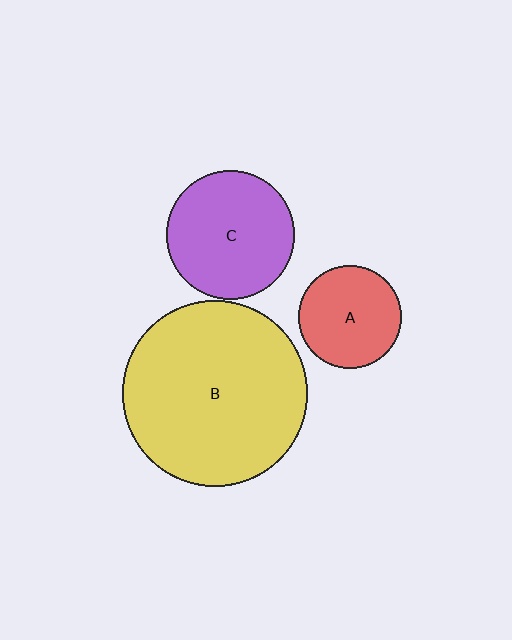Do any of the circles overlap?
No, none of the circles overlap.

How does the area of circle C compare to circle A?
Approximately 1.6 times.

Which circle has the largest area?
Circle B (yellow).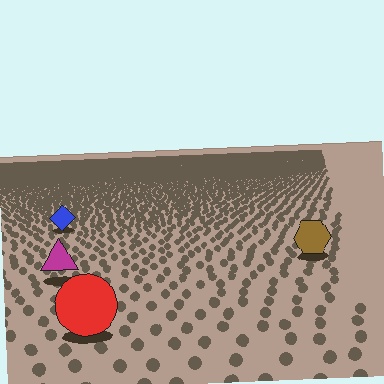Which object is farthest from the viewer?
The blue diamond is farthest from the viewer. It appears smaller and the ground texture around it is denser.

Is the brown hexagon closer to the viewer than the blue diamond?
Yes. The brown hexagon is closer — you can tell from the texture gradient: the ground texture is coarser near it.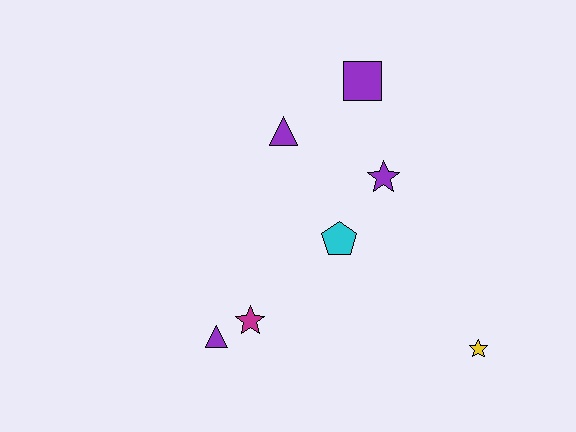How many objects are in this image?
There are 7 objects.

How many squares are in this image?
There is 1 square.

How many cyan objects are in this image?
There is 1 cyan object.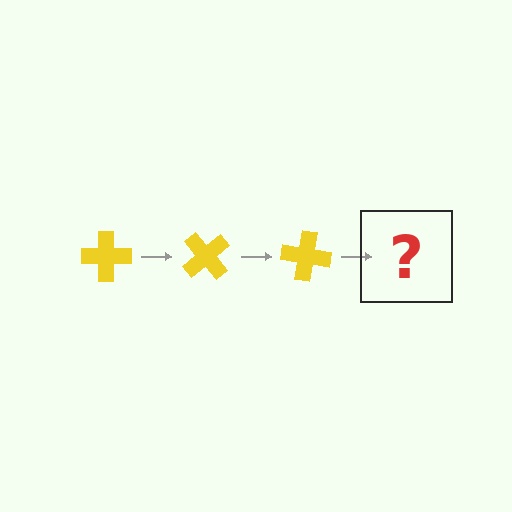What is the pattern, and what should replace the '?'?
The pattern is that the cross rotates 50 degrees each step. The '?' should be a yellow cross rotated 150 degrees.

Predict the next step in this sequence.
The next step is a yellow cross rotated 150 degrees.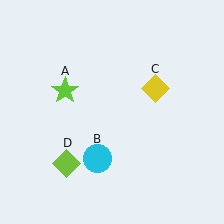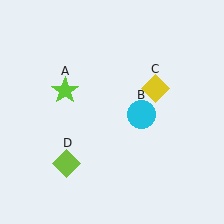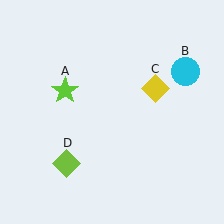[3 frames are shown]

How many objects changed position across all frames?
1 object changed position: cyan circle (object B).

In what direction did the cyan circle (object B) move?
The cyan circle (object B) moved up and to the right.